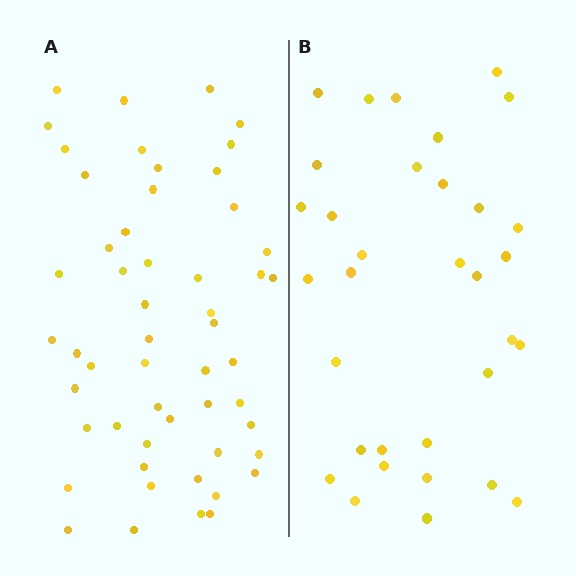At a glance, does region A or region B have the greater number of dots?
Region A (the left region) has more dots.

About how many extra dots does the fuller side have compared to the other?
Region A has approximately 20 more dots than region B.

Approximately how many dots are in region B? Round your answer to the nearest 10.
About 30 dots. (The exact count is 33, which rounds to 30.)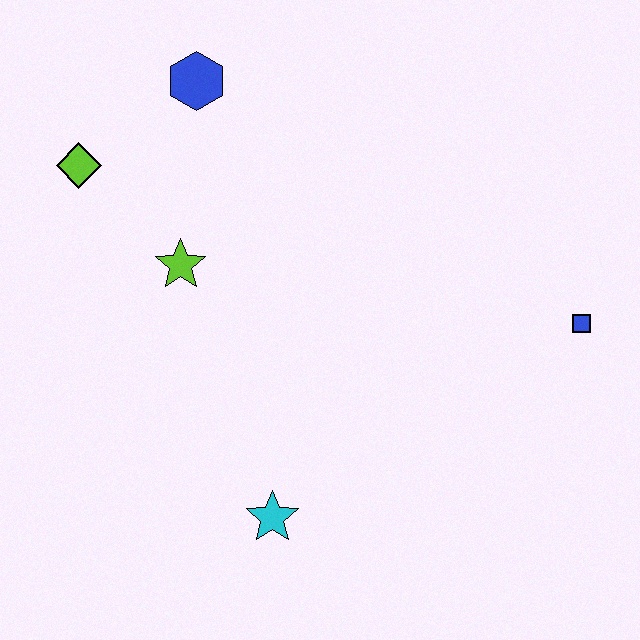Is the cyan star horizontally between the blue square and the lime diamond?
Yes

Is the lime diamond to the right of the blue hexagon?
No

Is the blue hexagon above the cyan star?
Yes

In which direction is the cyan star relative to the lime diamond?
The cyan star is below the lime diamond.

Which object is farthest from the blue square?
The lime diamond is farthest from the blue square.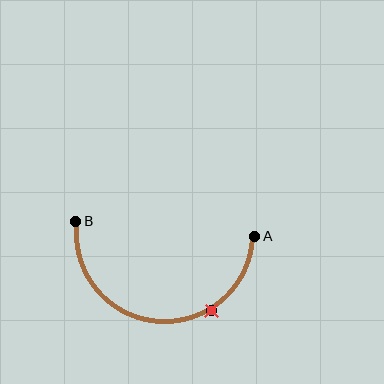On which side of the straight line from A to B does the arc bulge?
The arc bulges below the straight line connecting A and B.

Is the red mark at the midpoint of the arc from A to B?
No. The red mark lies on the arc but is closer to endpoint A. The arc midpoint would be at the point on the curve equidistant along the arc from both A and B.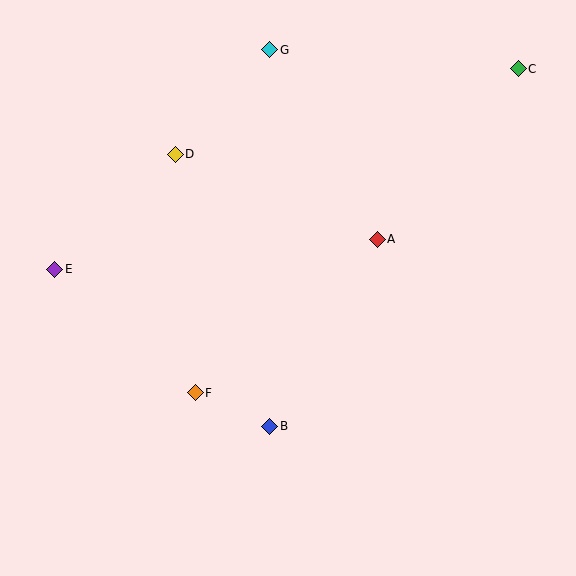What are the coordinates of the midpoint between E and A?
The midpoint between E and A is at (216, 254).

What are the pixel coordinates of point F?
Point F is at (195, 393).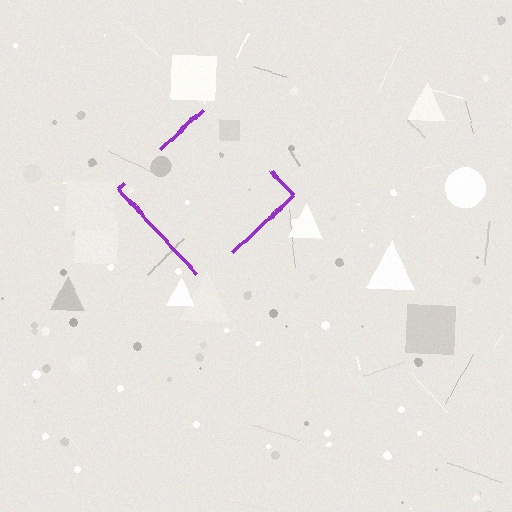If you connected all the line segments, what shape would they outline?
They would outline a diamond.